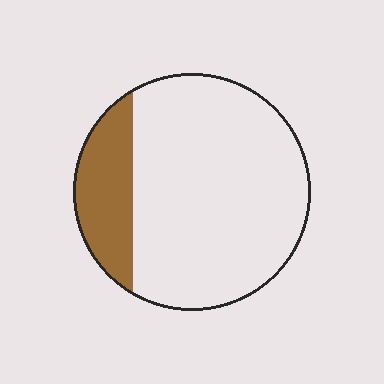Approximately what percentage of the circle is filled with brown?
Approximately 20%.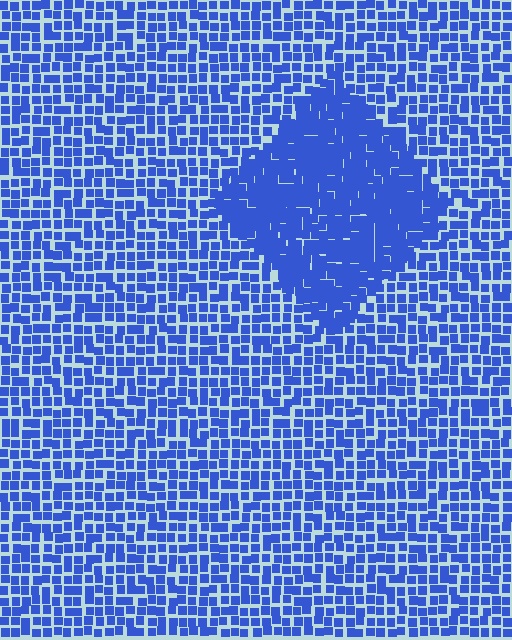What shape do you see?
I see a diamond.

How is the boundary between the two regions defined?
The boundary is defined by a change in element density (approximately 1.7x ratio). All elements are the same color, size, and shape.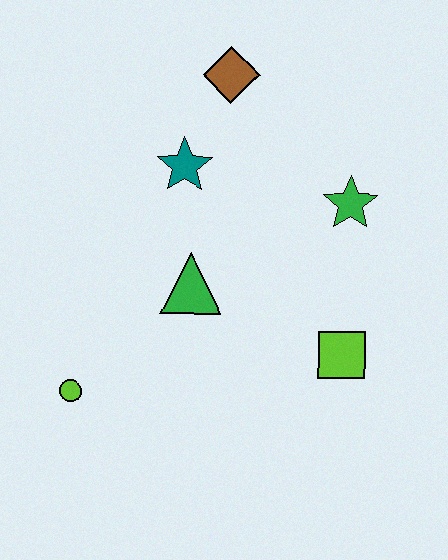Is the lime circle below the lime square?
Yes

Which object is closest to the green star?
The lime square is closest to the green star.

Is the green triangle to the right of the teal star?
Yes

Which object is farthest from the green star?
The lime circle is farthest from the green star.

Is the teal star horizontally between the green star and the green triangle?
No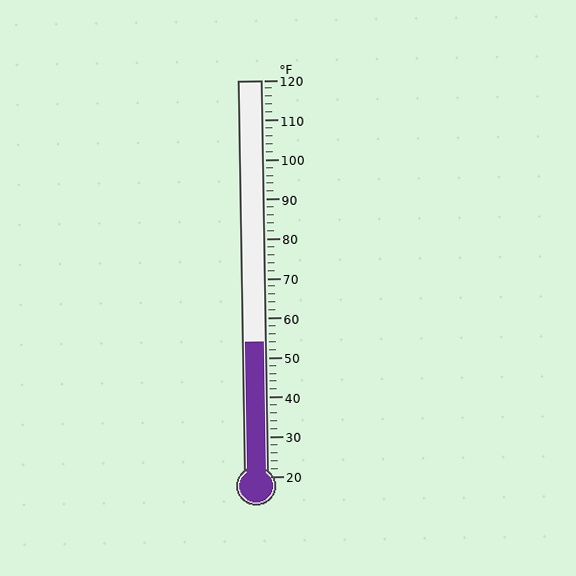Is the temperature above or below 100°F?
The temperature is below 100°F.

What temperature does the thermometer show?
The thermometer shows approximately 54°F.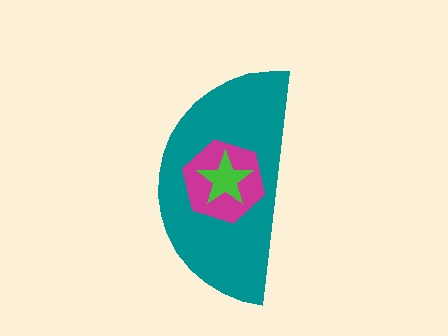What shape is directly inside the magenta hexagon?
The green star.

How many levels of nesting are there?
3.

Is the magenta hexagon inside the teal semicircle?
Yes.